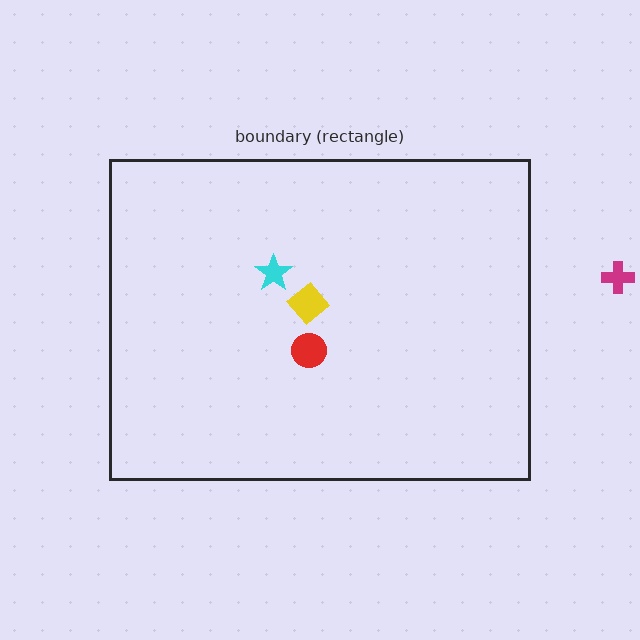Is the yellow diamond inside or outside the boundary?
Inside.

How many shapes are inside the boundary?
3 inside, 1 outside.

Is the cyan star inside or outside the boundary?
Inside.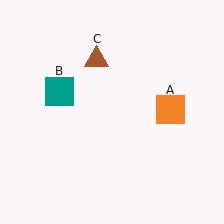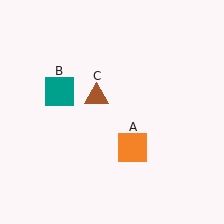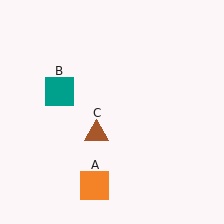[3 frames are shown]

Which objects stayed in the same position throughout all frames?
Teal square (object B) remained stationary.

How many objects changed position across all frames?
2 objects changed position: orange square (object A), brown triangle (object C).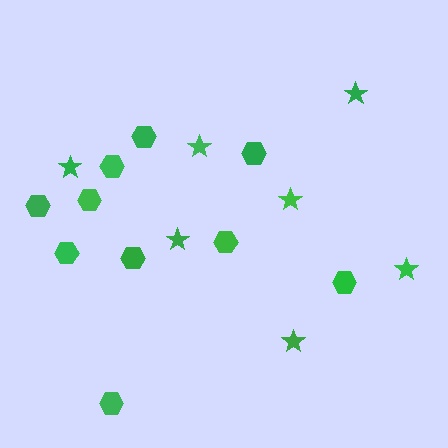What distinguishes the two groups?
There are 2 groups: one group of stars (7) and one group of hexagons (10).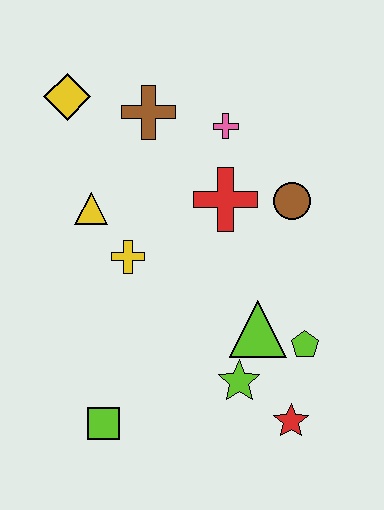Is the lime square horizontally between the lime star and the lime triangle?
No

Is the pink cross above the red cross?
Yes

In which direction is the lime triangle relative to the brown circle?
The lime triangle is below the brown circle.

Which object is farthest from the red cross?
The lime square is farthest from the red cross.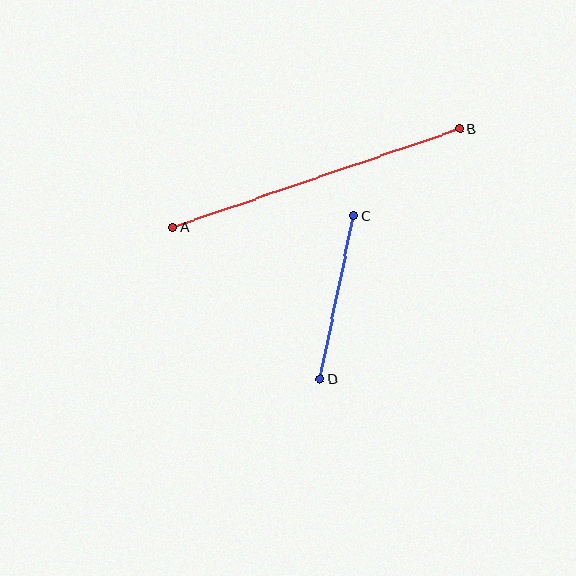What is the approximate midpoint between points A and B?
The midpoint is at approximately (316, 178) pixels.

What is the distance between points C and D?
The distance is approximately 167 pixels.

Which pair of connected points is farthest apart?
Points A and B are farthest apart.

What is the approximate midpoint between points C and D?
The midpoint is at approximately (337, 297) pixels.